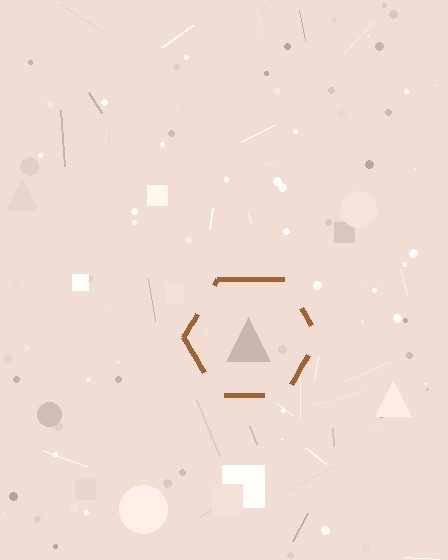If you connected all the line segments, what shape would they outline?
They would outline a hexagon.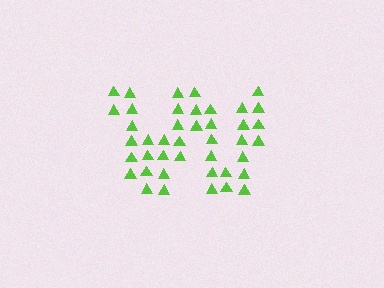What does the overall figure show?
The overall figure shows the letter W.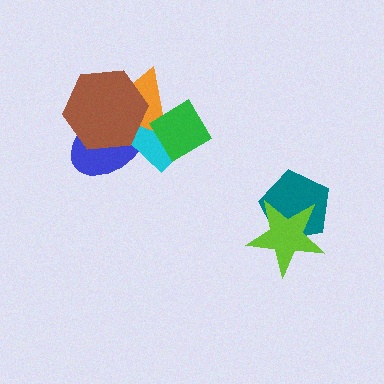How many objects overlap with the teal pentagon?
1 object overlaps with the teal pentagon.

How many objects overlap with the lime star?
1 object overlaps with the lime star.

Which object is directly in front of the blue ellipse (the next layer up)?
The cyan rectangle is directly in front of the blue ellipse.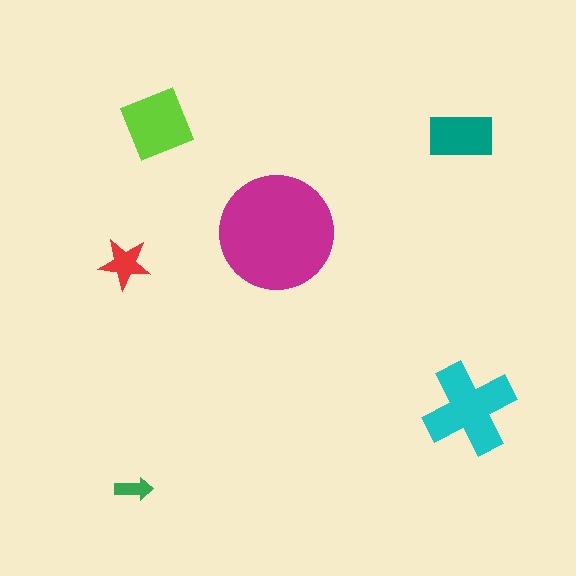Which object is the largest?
The magenta circle.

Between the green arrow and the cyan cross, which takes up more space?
The cyan cross.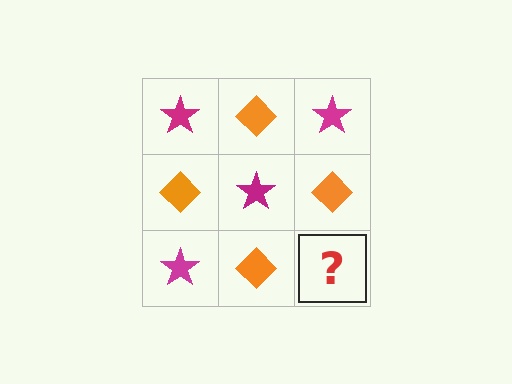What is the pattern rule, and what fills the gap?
The rule is that it alternates magenta star and orange diamond in a checkerboard pattern. The gap should be filled with a magenta star.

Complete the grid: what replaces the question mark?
The question mark should be replaced with a magenta star.